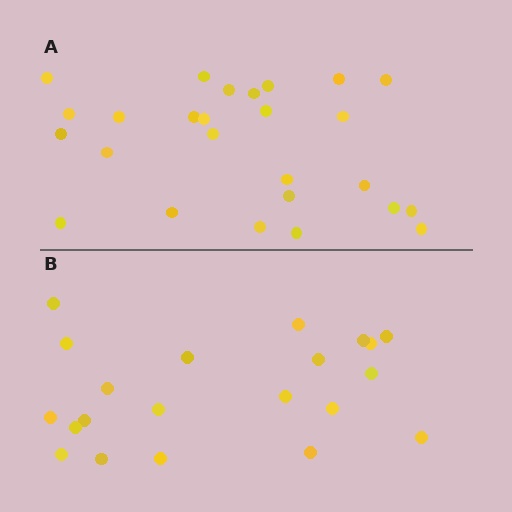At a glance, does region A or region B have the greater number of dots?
Region A (the top region) has more dots.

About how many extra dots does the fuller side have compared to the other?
Region A has about 5 more dots than region B.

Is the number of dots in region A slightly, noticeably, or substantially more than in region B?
Region A has only slightly more — the two regions are fairly close. The ratio is roughly 1.2 to 1.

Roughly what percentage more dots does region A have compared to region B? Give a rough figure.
About 25% more.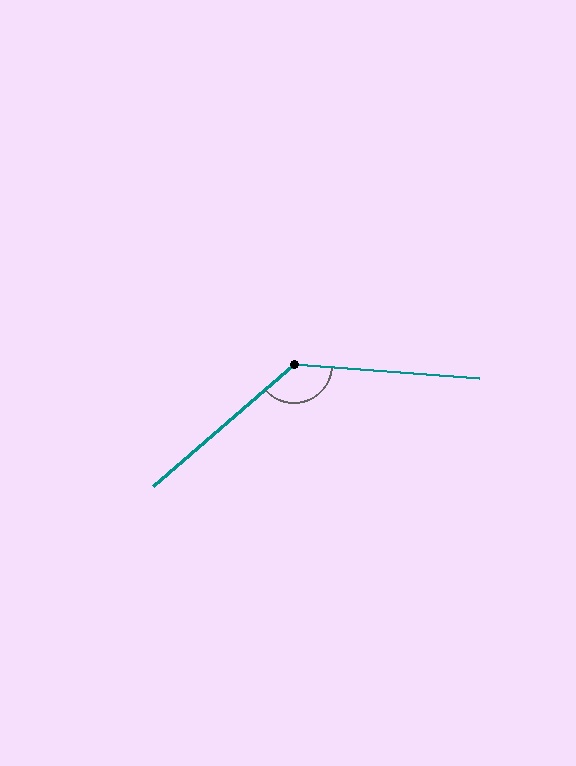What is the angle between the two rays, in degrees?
Approximately 135 degrees.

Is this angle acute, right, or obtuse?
It is obtuse.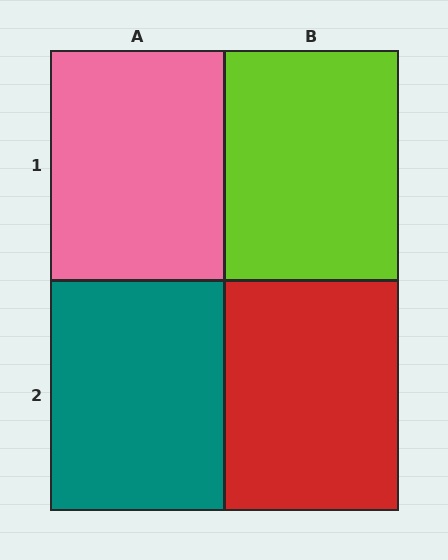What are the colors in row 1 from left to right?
Pink, lime.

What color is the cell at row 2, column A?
Teal.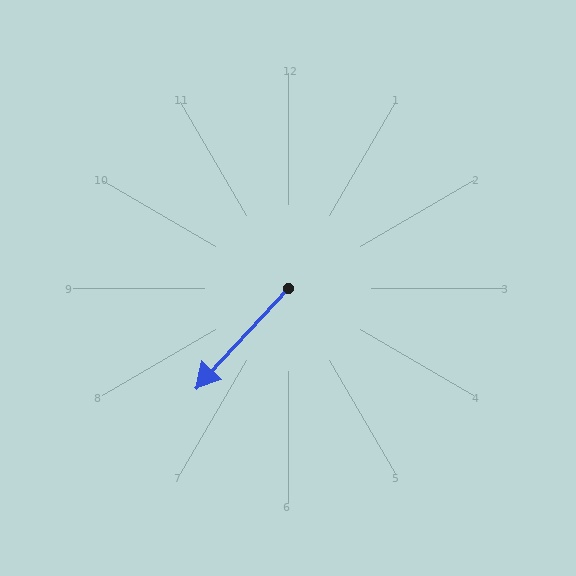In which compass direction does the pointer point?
Southwest.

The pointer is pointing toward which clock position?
Roughly 7 o'clock.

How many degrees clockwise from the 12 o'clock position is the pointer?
Approximately 223 degrees.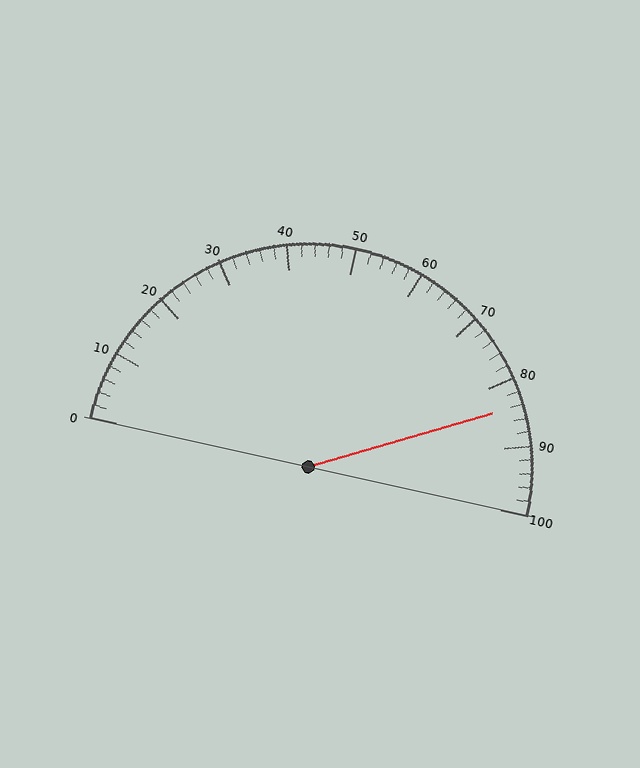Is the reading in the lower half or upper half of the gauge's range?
The reading is in the upper half of the range (0 to 100).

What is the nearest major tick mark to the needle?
The nearest major tick mark is 80.